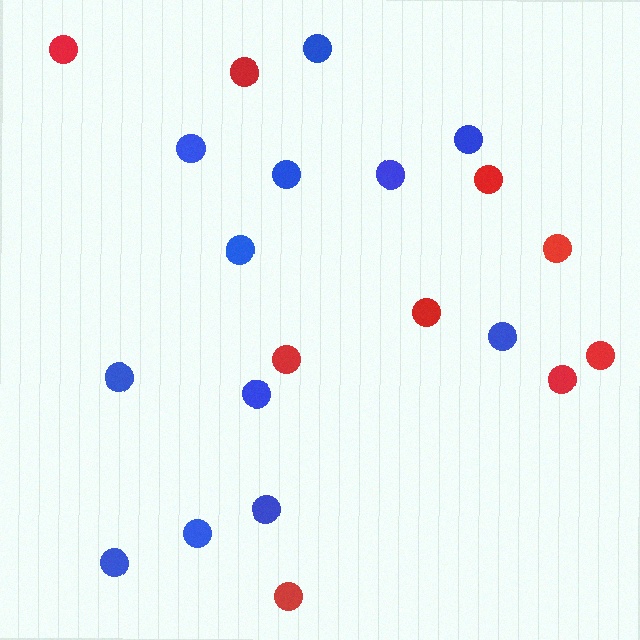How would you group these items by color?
There are 2 groups: one group of blue circles (12) and one group of red circles (9).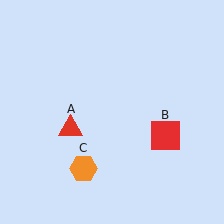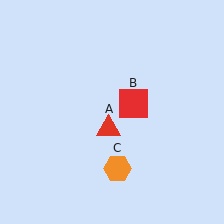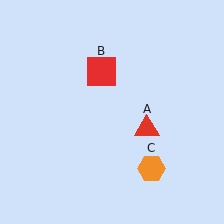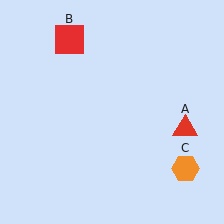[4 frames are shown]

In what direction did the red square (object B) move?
The red square (object B) moved up and to the left.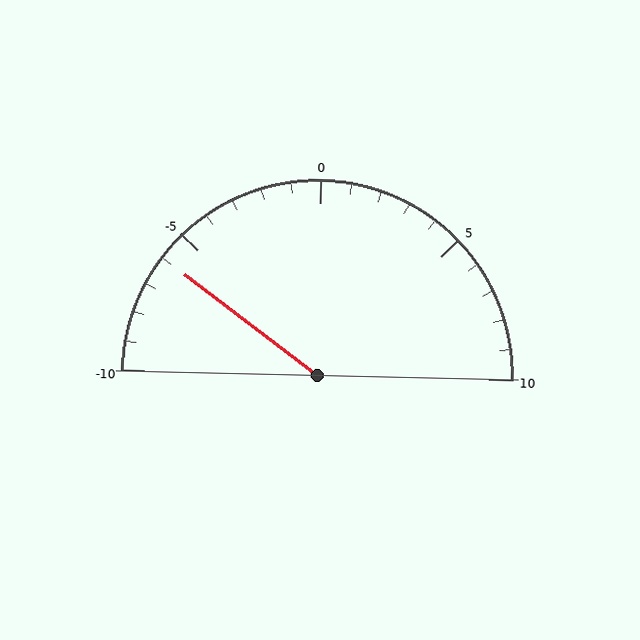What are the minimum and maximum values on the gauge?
The gauge ranges from -10 to 10.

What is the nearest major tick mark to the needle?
The nearest major tick mark is -5.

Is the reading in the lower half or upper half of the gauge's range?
The reading is in the lower half of the range (-10 to 10).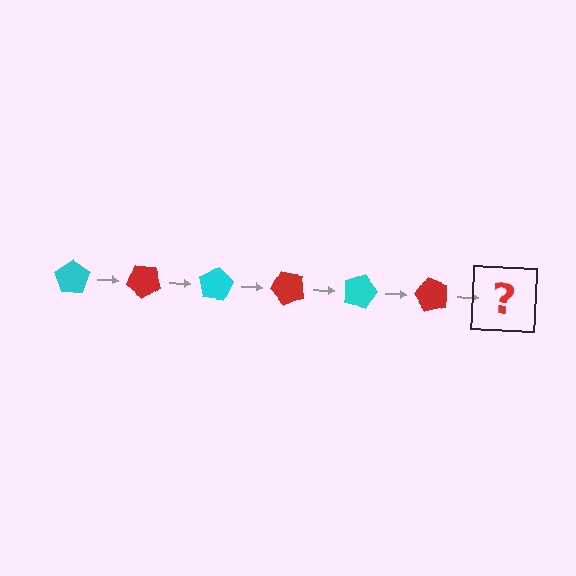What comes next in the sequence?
The next element should be a cyan pentagon, rotated 240 degrees from the start.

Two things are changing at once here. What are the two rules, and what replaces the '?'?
The two rules are that it rotates 40 degrees each step and the color cycles through cyan and red. The '?' should be a cyan pentagon, rotated 240 degrees from the start.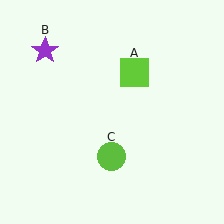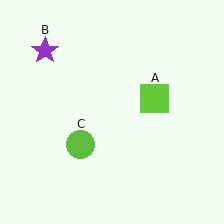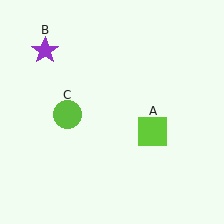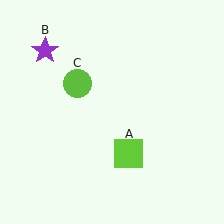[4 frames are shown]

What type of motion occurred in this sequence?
The lime square (object A), lime circle (object C) rotated clockwise around the center of the scene.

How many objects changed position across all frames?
2 objects changed position: lime square (object A), lime circle (object C).